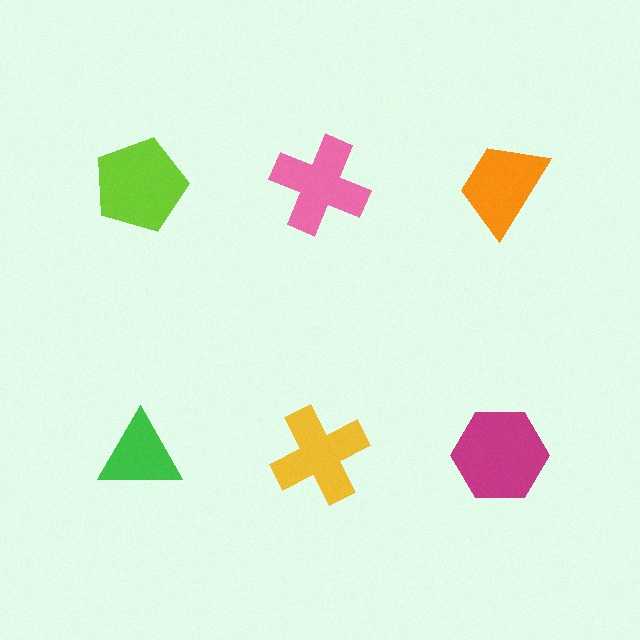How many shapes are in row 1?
3 shapes.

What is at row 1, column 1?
A lime pentagon.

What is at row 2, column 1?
A green triangle.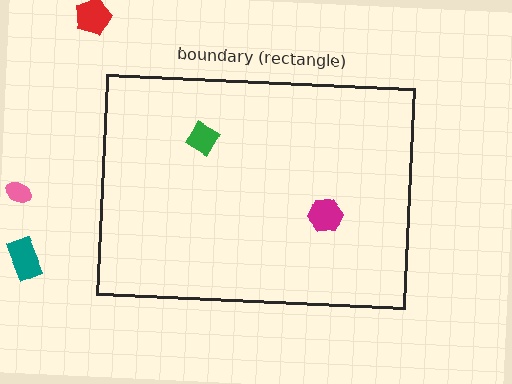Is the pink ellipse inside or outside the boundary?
Outside.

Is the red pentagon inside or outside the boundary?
Outside.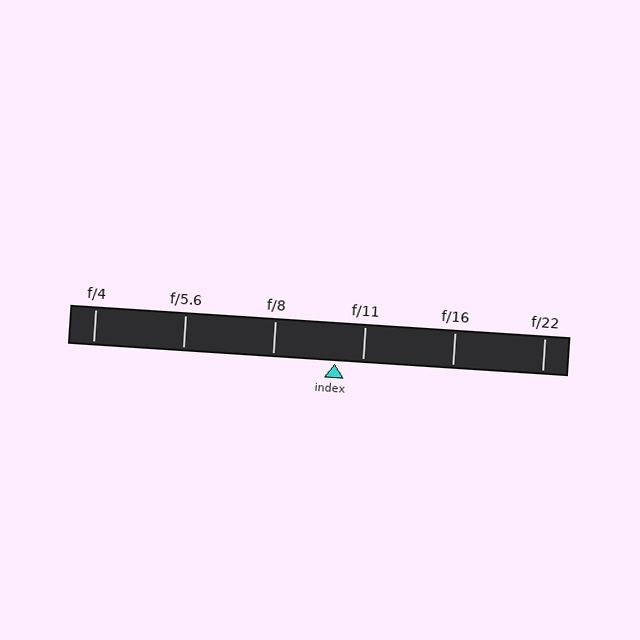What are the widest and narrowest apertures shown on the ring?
The widest aperture shown is f/4 and the narrowest is f/22.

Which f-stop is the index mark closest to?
The index mark is closest to f/11.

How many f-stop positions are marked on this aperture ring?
There are 6 f-stop positions marked.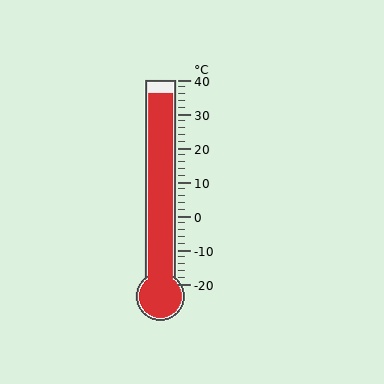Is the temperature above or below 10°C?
The temperature is above 10°C.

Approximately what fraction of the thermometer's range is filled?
The thermometer is filled to approximately 95% of its range.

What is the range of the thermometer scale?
The thermometer scale ranges from -20°C to 40°C.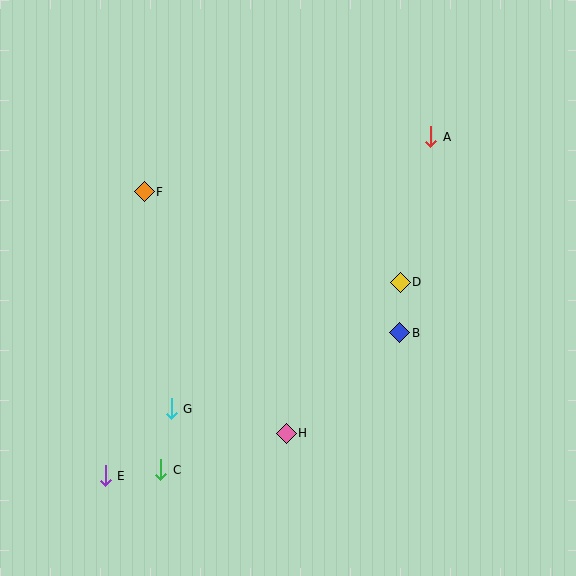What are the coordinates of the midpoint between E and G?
The midpoint between E and G is at (138, 442).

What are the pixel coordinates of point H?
Point H is at (286, 433).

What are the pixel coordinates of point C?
Point C is at (161, 470).